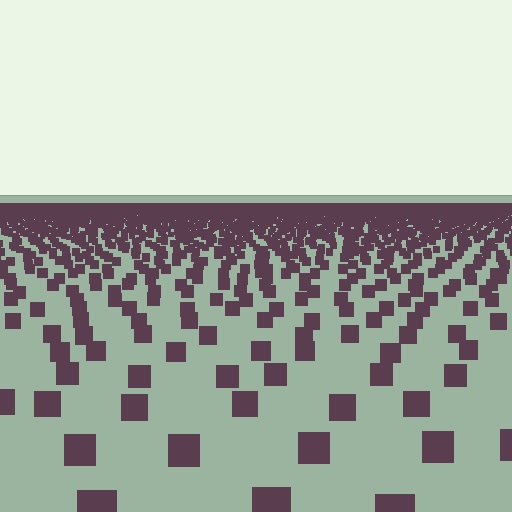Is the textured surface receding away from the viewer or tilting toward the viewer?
The surface is receding away from the viewer. Texture elements get smaller and denser toward the top.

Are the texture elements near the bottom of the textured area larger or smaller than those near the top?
Larger. Near the bottom, elements are closer to the viewer and appear at a bigger on-screen size.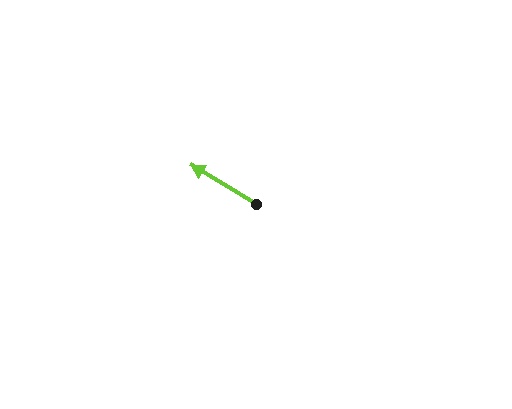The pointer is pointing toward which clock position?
Roughly 10 o'clock.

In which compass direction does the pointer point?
Northwest.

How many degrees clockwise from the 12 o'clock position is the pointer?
Approximately 302 degrees.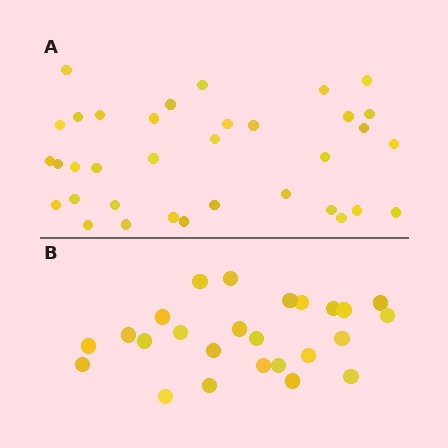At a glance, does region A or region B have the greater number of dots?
Region A (the top region) has more dots.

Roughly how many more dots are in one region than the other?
Region A has roughly 10 or so more dots than region B.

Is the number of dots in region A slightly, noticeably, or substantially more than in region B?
Region A has noticeably more, but not dramatically so. The ratio is roughly 1.4 to 1.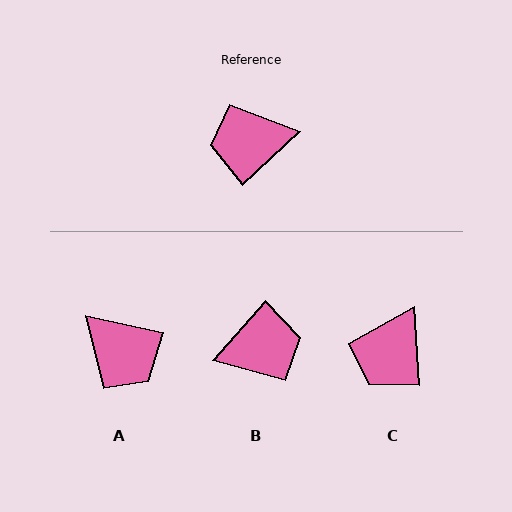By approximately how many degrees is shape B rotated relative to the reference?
Approximately 175 degrees clockwise.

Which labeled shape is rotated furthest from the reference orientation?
B, about 175 degrees away.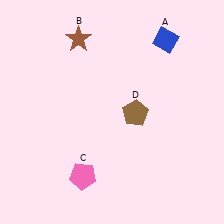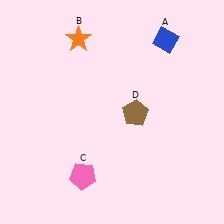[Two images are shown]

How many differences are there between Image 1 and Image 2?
There is 1 difference between the two images.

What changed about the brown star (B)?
In Image 1, B is brown. In Image 2, it changed to orange.